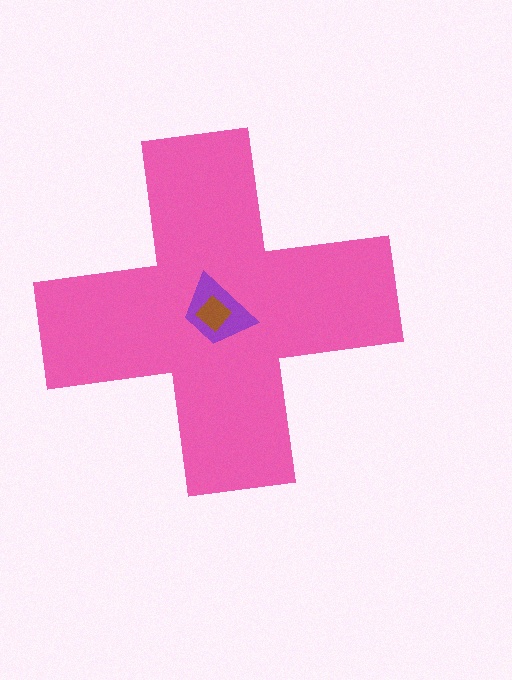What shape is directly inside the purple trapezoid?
The brown diamond.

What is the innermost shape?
The brown diamond.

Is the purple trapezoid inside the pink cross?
Yes.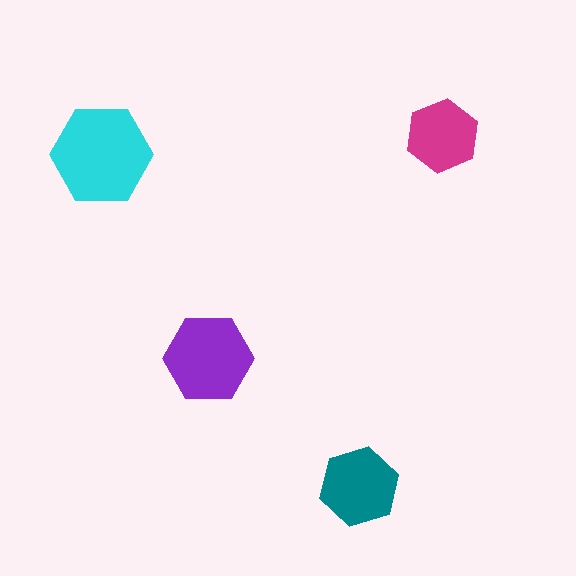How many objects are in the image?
There are 4 objects in the image.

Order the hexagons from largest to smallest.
the cyan one, the purple one, the teal one, the magenta one.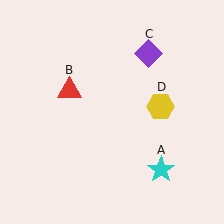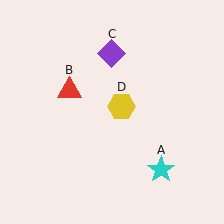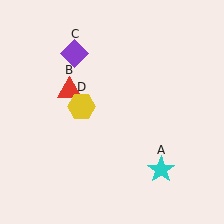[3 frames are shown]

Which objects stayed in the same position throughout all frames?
Cyan star (object A) and red triangle (object B) remained stationary.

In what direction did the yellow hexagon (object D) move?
The yellow hexagon (object D) moved left.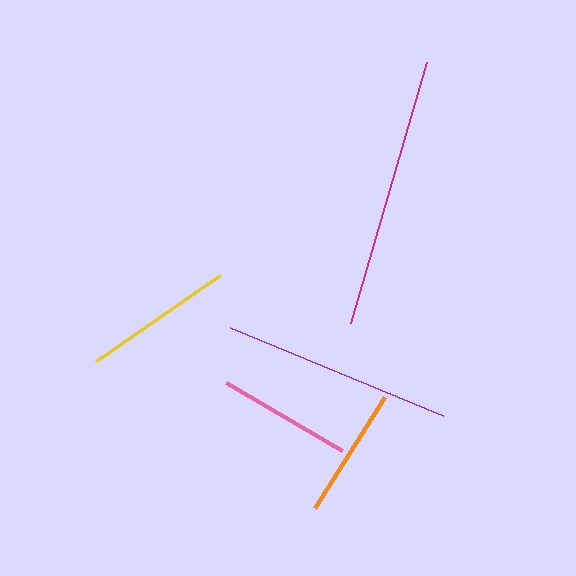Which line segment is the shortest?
The orange line is the shortest at approximately 131 pixels.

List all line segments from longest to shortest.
From longest to shortest: magenta, purple, yellow, pink, orange.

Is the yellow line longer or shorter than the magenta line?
The magenta line is longer than the yellow line.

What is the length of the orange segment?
The orange segment is approximately 131 pixels long.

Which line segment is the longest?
The magenta line is the longest at approximately 272 pixels.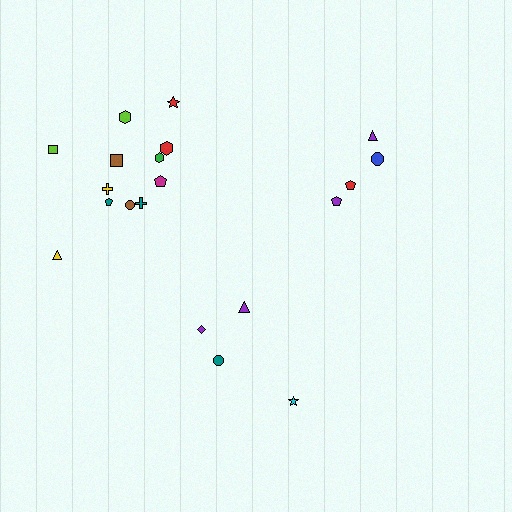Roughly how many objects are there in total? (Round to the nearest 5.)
Roughly 20 objects in total.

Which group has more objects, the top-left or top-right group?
The top-left group.